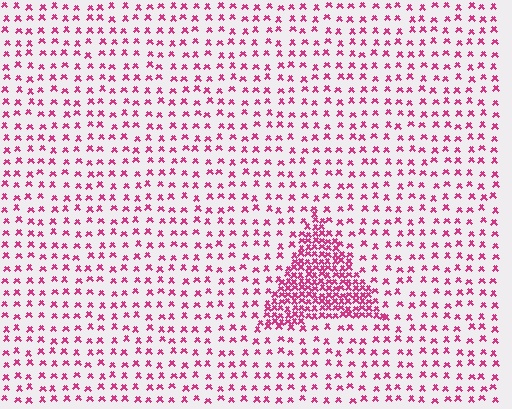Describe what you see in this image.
The image contains small magenta elements arranged at two different densities. A triangle-shaped region is visible where the elements are more densely packed than the surrounding area.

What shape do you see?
I see a triangle.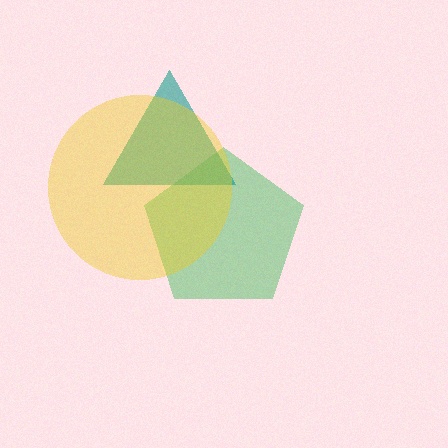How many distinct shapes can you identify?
There are 3 distinct shapes: a green pentagon, a teal triangle, a yellow circle.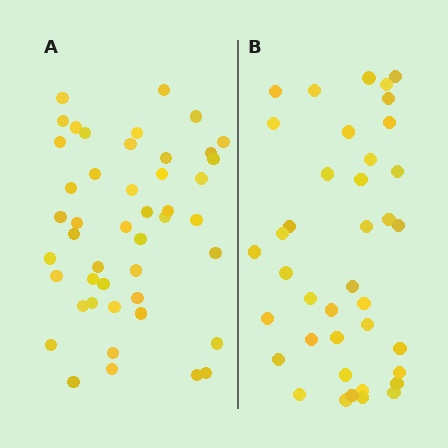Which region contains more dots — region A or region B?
Region A (the left region) has more dots.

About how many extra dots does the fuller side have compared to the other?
Region A has roughly 8 or so more dots than region B.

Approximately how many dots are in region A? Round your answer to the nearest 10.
About 50 dots. (The exact count is 46, which rounds to 50.)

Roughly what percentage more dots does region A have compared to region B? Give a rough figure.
About 20% more.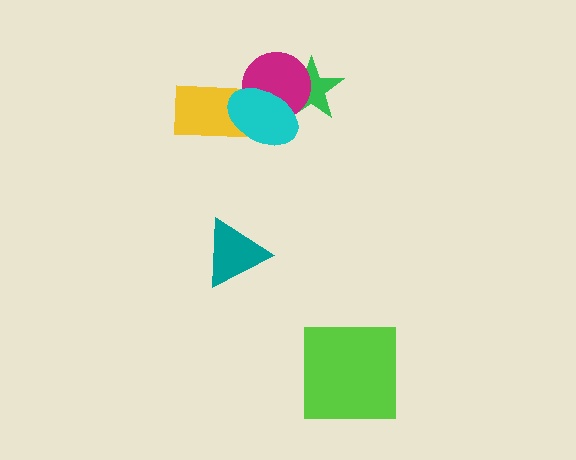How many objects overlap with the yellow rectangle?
2 objects overlap with the yellow rectangle.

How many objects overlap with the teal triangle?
0 objects overlap with the teal triangle.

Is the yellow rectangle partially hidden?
Yes, it is partially covered by another shape.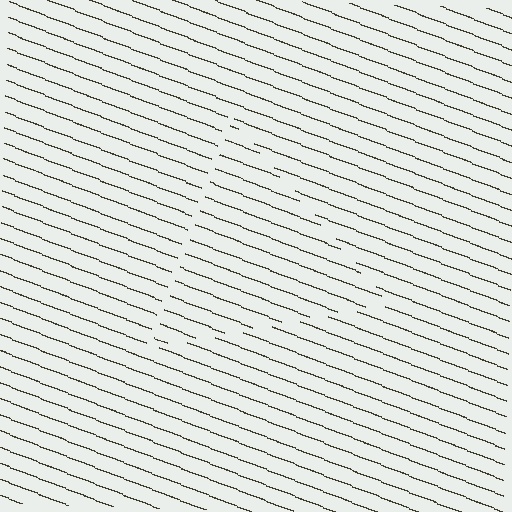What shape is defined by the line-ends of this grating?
An illusory triangle. The interior of the shape contains the same grating, shifted by half a period — the contour is defined by the phase discontinuity where line-ends from the inner and outer gratings abut.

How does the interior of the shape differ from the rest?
The interior of the shape contains the same grating, shifted by half a period — the contour is defined by the phase discontinuity where line-ends from the inner and outer gratings abut.